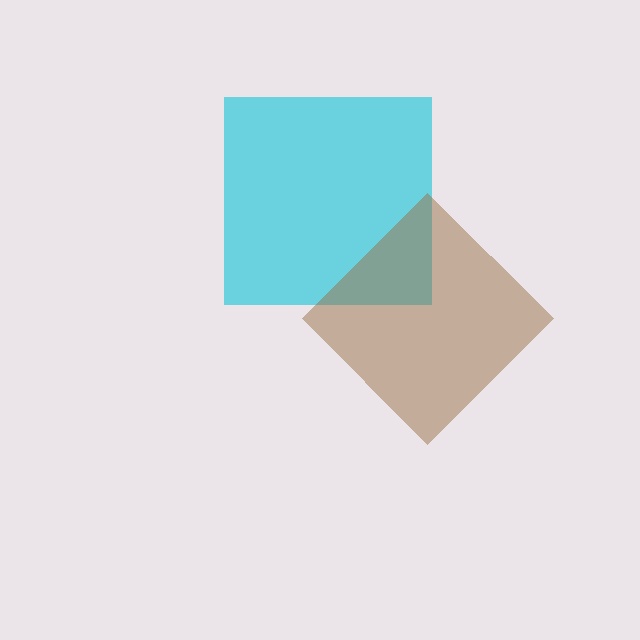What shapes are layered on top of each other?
The layered shapes are: a cyan square, a brown diamond.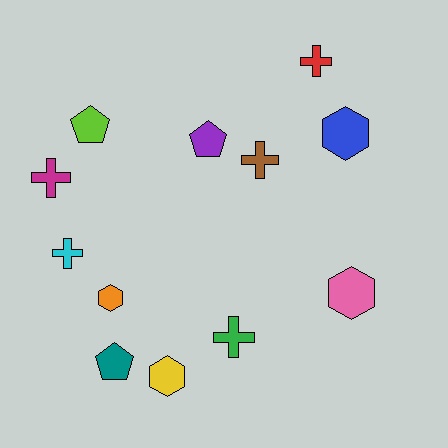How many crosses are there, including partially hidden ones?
There are 5 crosses.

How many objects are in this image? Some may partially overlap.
There are 12 objects.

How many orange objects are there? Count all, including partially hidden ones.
There is 1 orange object.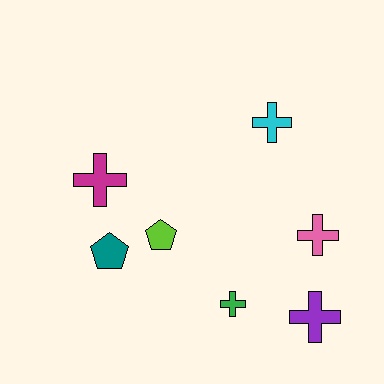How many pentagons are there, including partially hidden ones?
There are 2 pentagons.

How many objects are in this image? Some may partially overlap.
There are 7 objects.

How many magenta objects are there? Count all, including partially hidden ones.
There is 1 magenta object.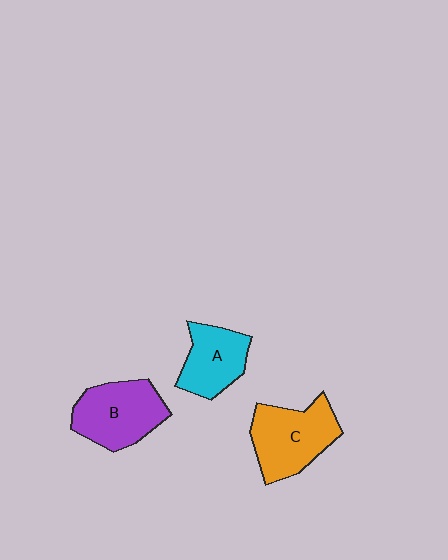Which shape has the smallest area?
Shape A (cyan).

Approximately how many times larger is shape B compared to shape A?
Approximately 1.3 times.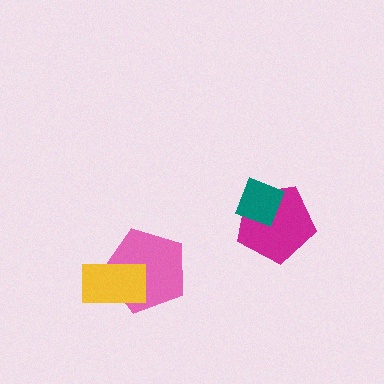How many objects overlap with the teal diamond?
1 object overlaps with the teal diamond.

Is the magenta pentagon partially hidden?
Yes, it is partially covered by another shape.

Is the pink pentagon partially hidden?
Yes, it is partially covered by another shape.